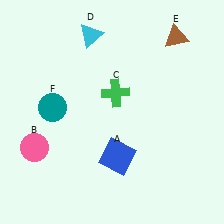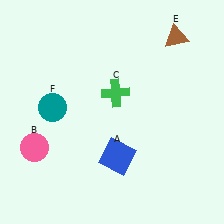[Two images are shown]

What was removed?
The cyan triangle (D) was removed in Image 2.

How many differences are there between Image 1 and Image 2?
There is 1 difference between the two images.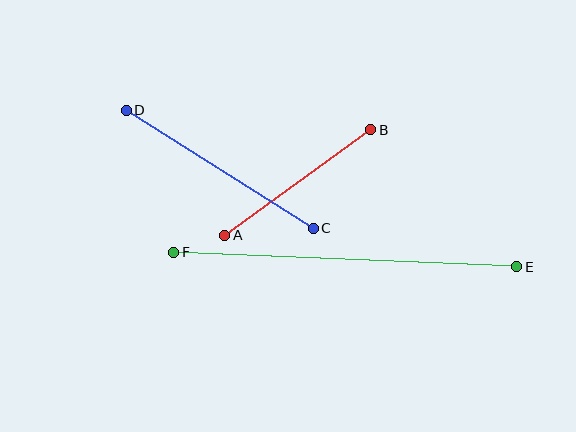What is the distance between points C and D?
The distance is approximately 221 pixels.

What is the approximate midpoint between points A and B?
The midpoint is at approximately (298, 183) pixels.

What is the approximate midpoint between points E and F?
The midpoint is at approximately (345, 260) pixels.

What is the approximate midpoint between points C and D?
The midpoint is at approximately (220, 169) pixels.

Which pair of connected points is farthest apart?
Points E and F are farthest apart.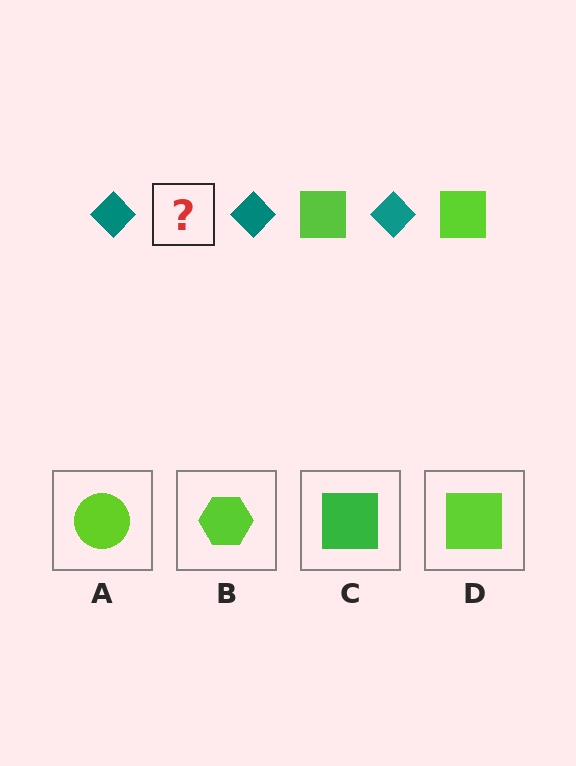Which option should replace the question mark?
Option D.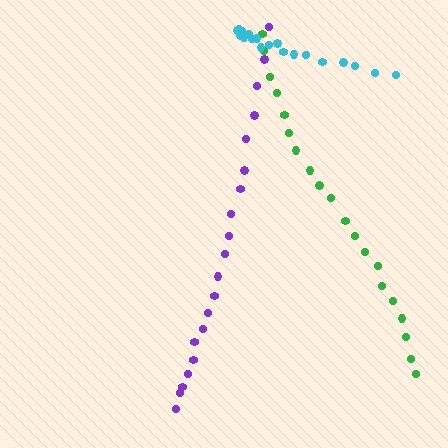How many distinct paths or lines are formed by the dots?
There are 3 distinct paths.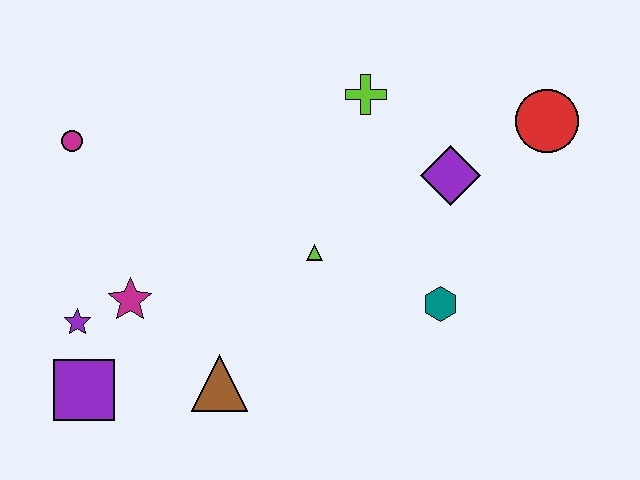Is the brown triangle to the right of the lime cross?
No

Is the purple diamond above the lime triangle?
Yes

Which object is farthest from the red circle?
The purple square is farthest from the red circle.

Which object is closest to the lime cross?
The purple diamond is closest to the lime cross.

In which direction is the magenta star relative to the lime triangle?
The magenta star is to the left of the lime triangle.